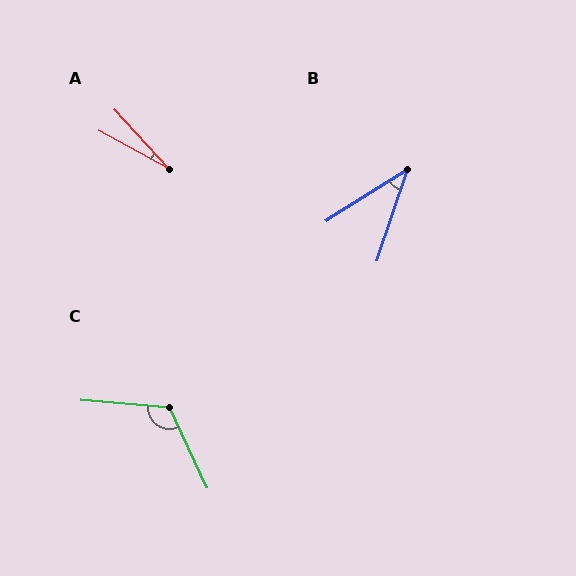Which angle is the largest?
C, at approximately 119 degrees.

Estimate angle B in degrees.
Approximately 39 degrees.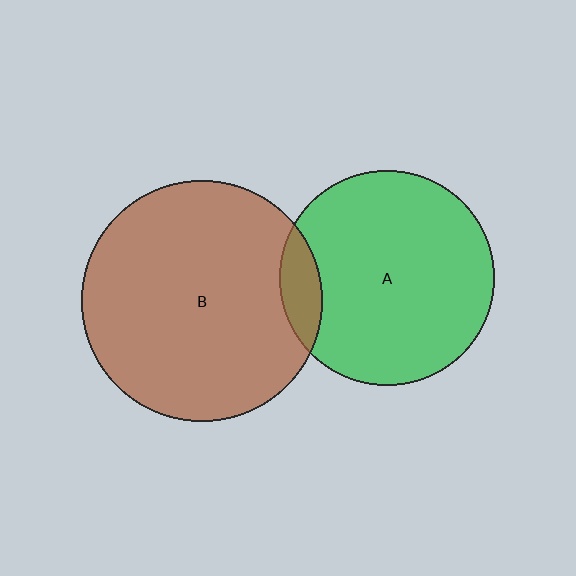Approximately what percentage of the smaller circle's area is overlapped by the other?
Approximately 10%.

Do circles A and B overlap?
Yes.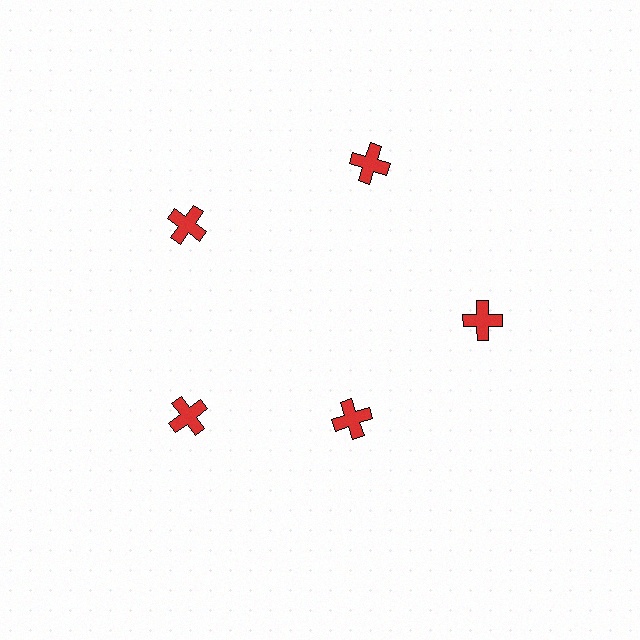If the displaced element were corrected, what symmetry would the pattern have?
It would have 5-fold rotational symmetry — the pattern would map onto itself every 72 degrees.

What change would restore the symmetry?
The symmetry would be restored by moving it outward, back onto the ring so that all 5 crosses sit at equal angles and equal distance from the center.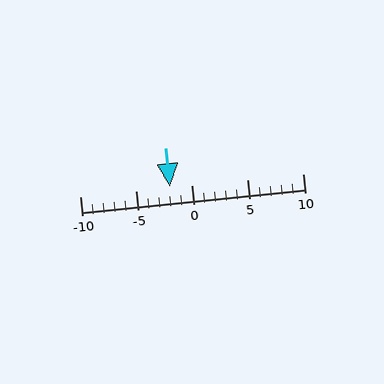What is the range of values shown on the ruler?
The ruler shows values from -10 to 10.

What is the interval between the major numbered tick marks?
The major tick marks are spaced 5 units apart.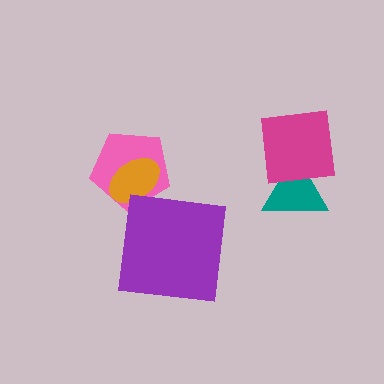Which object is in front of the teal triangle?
The magenta square is in front of the teal triangle.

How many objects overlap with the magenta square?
1 object overlaps with the magenta square.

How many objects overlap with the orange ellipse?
1 object overlaps with the orange ellipse.